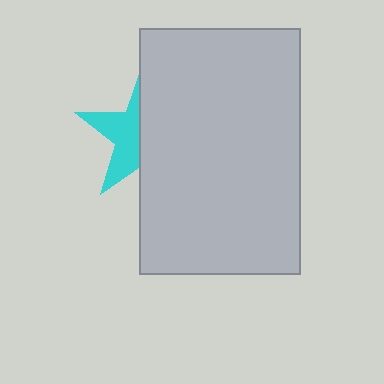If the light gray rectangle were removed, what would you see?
You would see the complete cyan star.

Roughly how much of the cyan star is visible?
A small part of it is visible (roughly 44%).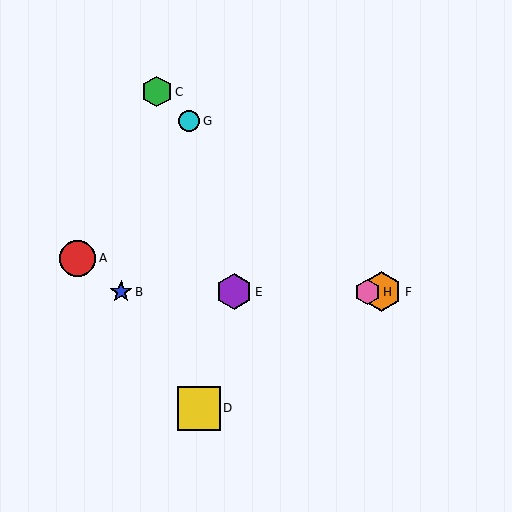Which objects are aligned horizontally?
Objects B, E, F, H are aligned horizontally.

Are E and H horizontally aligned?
Yes, both are at y≈292.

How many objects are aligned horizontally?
4 objects (B, E, F, H) are aligned horizontally.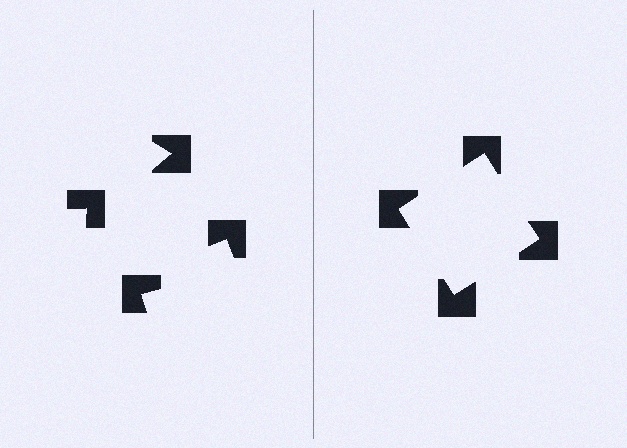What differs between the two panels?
The notched squares are positioned identically on both sides; only the wedge orientations differ. On the right they align to a square; on the left they are misaligned.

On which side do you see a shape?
An illusory square appears on the right side. On the left side the wedge cuts are rotated, so no coherent shape forms.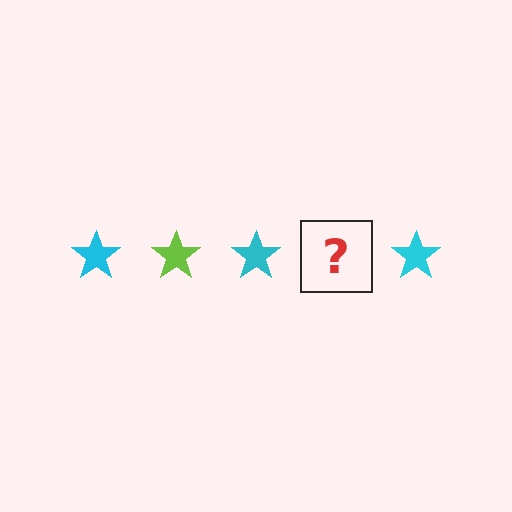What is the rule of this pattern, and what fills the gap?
The rule is that the pattern cycles through cyan, lime stars. The gap should be filled with a lime star.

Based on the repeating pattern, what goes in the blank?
The blank should be a lime star.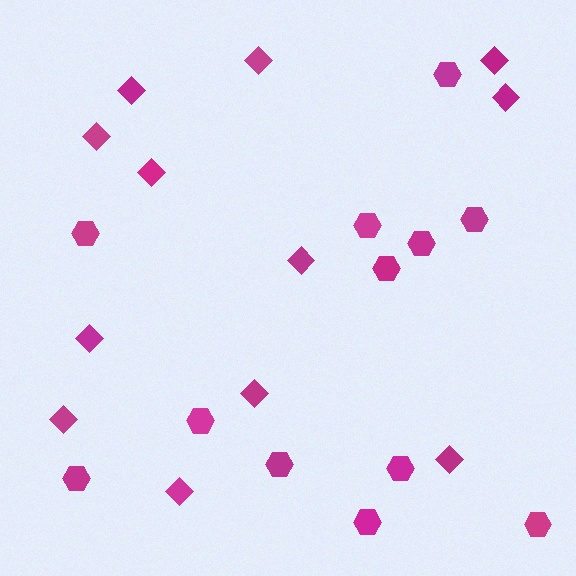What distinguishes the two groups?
There are 2 groups: one group of diamonds (12) and one group of hexagons (12).